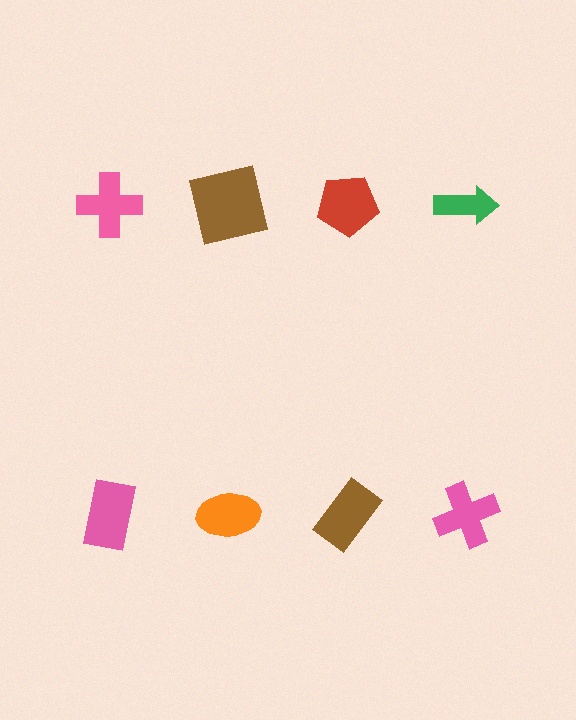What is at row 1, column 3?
A red pentagon.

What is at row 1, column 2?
A brown square.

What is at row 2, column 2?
An orange ellipse.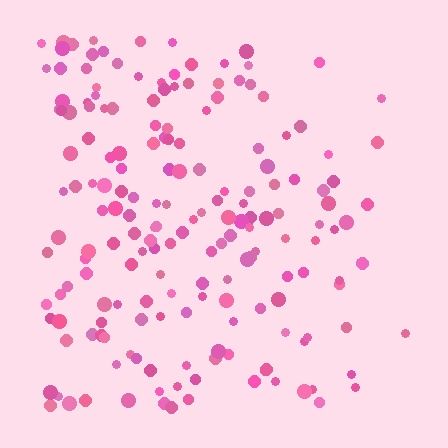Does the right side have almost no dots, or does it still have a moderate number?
Still a moderate number, just noticeably fewer than the left.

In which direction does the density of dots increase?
From right to left, with the left side densest.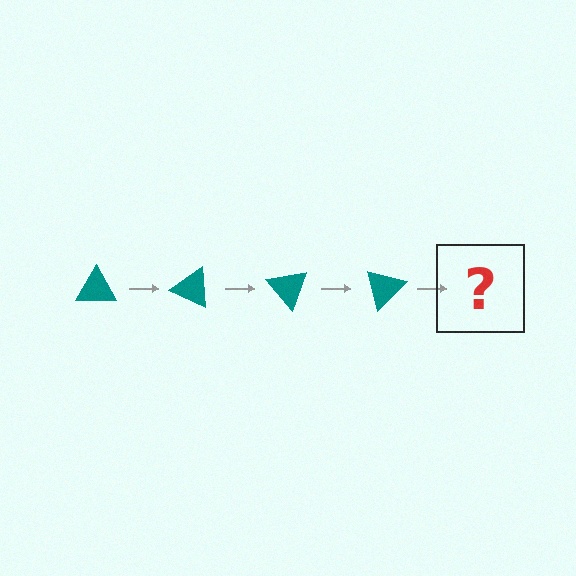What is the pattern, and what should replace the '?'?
The pattern is that the triangle rotates 25 degrees each step. The '?' should be a teal triangle rotated 100 degrees.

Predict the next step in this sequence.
The next step is a teal triangle rotated 100 degrees.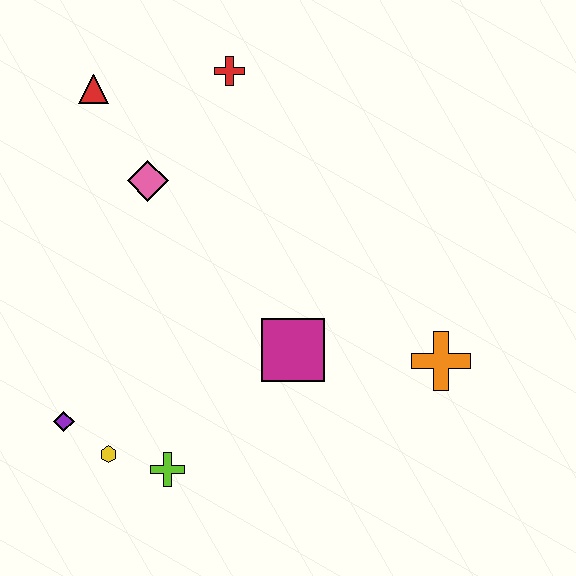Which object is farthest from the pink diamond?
The orange cross is farthest from the pink diamond.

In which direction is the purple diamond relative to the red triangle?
The purple diamond is below the red triangle.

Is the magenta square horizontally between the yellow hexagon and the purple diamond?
No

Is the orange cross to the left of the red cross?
No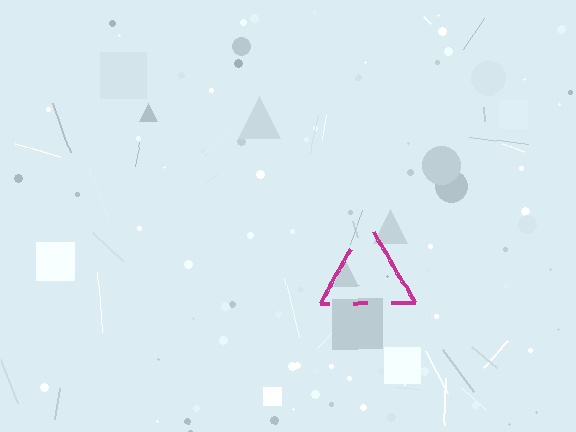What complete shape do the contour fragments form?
The contour fragments form a triangle.